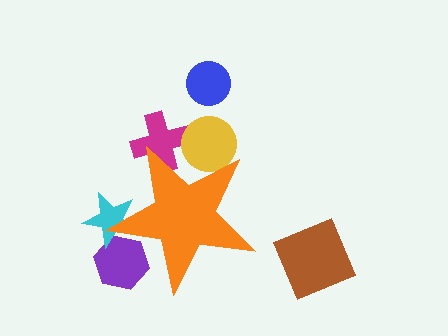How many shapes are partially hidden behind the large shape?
4 shapes are partially hidden.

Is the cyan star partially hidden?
Yes, the cyan star is partially hidden behind the orange star.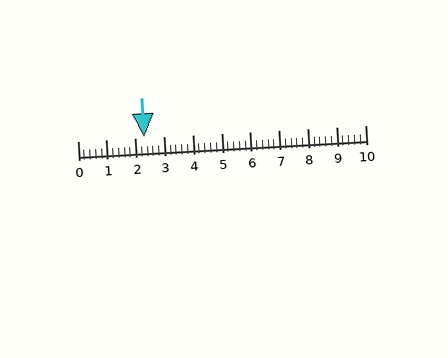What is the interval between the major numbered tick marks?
The major tick marks are spaced 1 units apart.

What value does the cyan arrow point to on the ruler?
The cyan arrow points to approximately 2.3.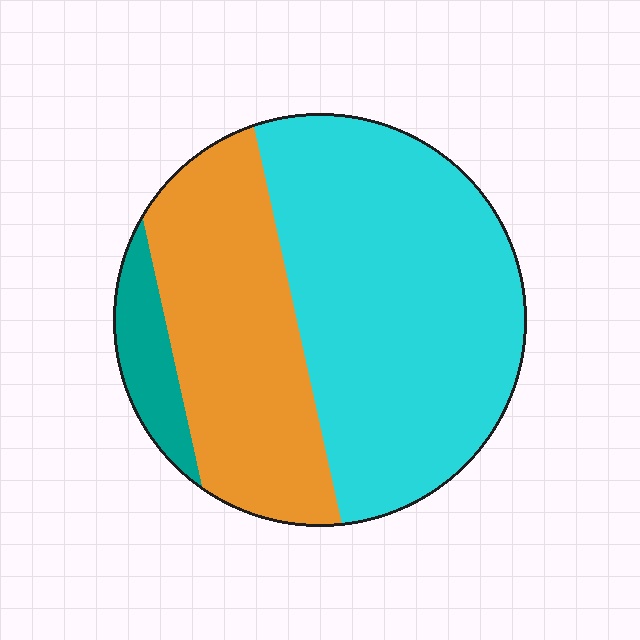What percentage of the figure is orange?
Orange takes up about one third (1/3) of the figure.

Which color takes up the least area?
Teal, at roughly 10%.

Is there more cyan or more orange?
Cyan.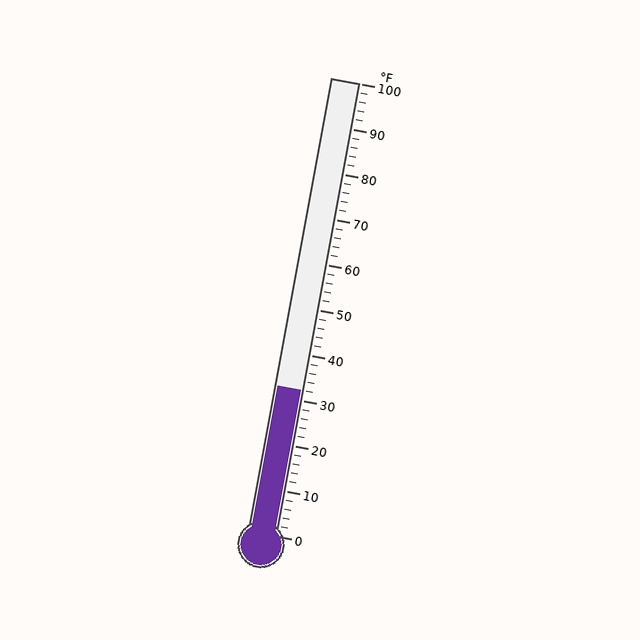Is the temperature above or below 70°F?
The temperature is below 70°F.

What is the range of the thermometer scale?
The thermometer scale ranges from 0°F to 100°F.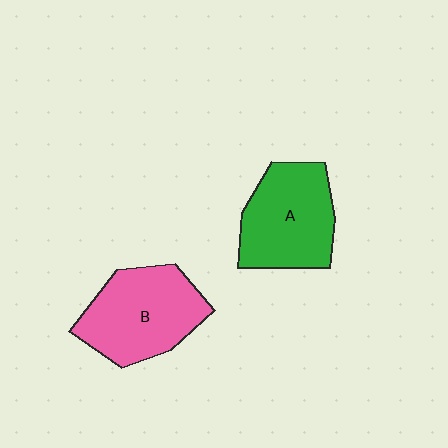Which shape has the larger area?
Shape B (pink).